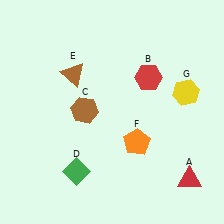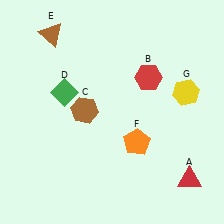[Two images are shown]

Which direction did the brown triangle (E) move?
The brown triangle (E) moved up.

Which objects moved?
The objects that moved are: the green diamond (D), the brown triangle (E).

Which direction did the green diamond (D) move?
The green diamond (D) moved up.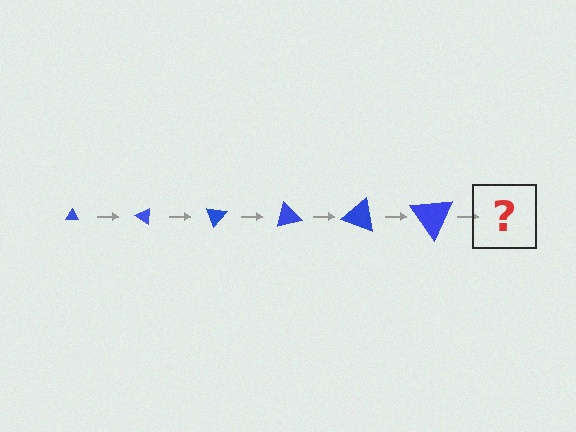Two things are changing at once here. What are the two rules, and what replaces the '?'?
The two rules are that the triangle grows larger each step and it rotates 35 degrees each step. The '?' should be a triangle, larger than the previous one and rotated 210 degrees from the start.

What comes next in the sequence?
The next element should be a triangle, larger than the previous one and rotated 210 degrees from the start.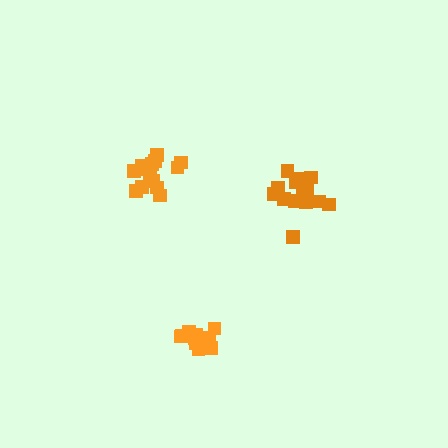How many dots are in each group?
Group 1: 11 dots, Group 2: 17 dots, Group 3: 15 dots (43 total).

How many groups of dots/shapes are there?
There are 3 groups.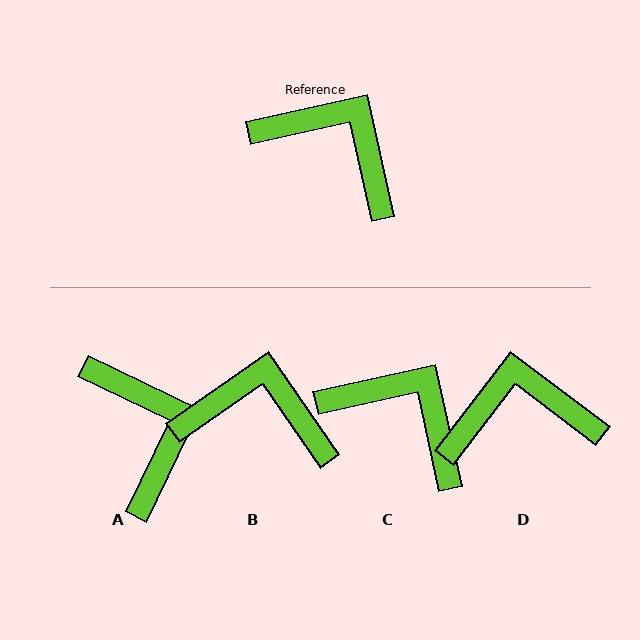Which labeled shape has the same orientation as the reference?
C.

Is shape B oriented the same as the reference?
No, it is off by about 22 degrees.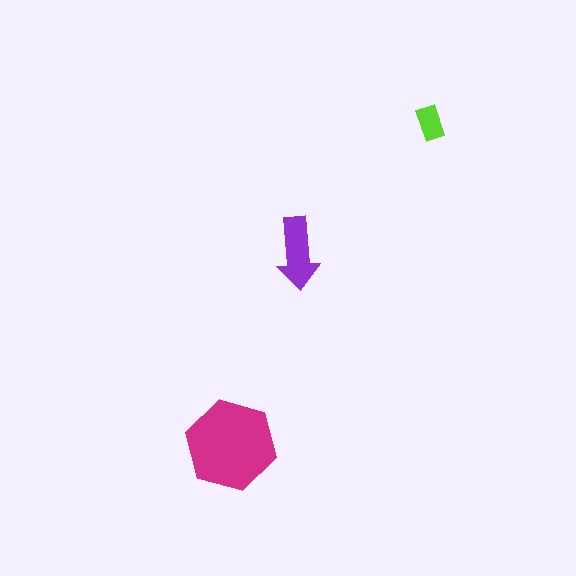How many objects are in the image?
There are 3 objects in the image.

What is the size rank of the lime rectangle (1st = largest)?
3rd.